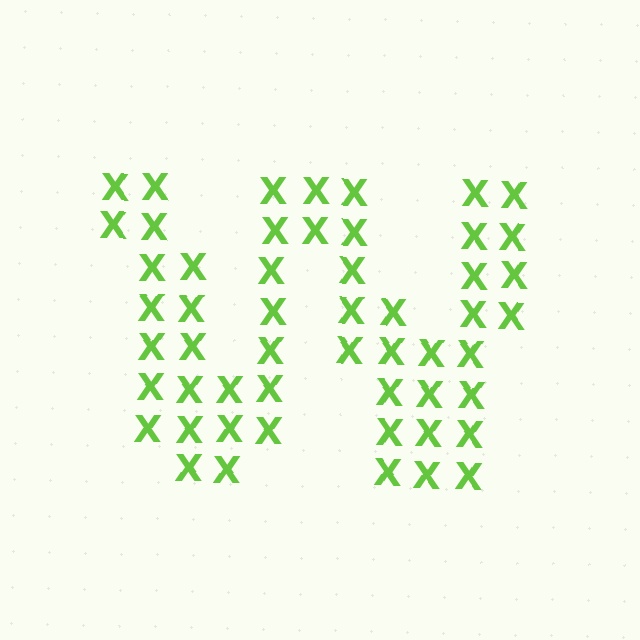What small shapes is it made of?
It is made of small letter X's.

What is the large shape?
The large shape is the letter W.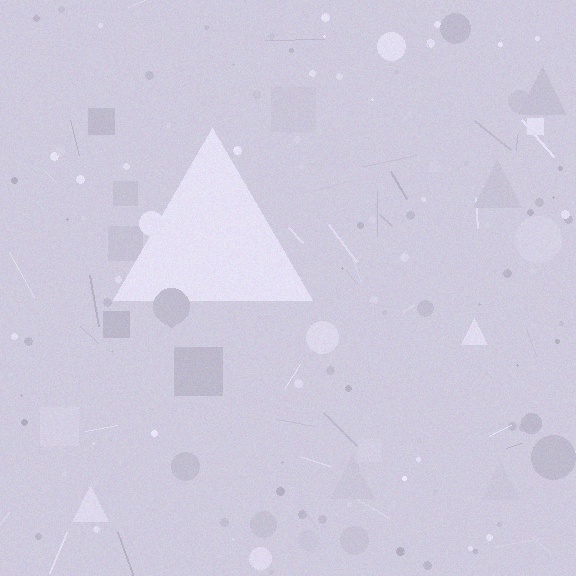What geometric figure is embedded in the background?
A triangle is embedded in the background.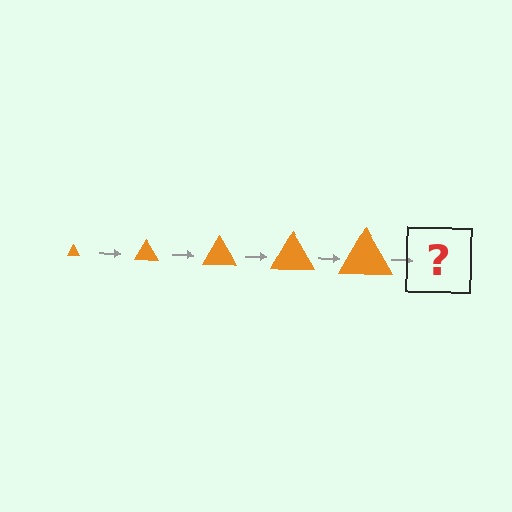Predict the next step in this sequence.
The next step is an orange triangle, larger than the previous one.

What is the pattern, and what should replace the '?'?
The pattern is that the triangle gets progressively larger each step. The '?' should be an orange triangle, larger than the previous one.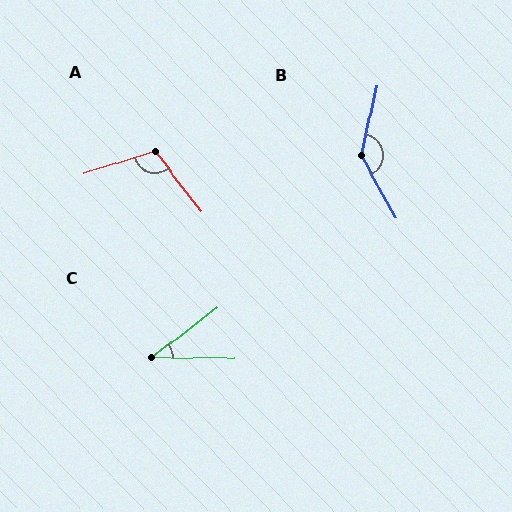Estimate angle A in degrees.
Approximately 110 degrees.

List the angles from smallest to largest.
C (38°), A (110°), B (138°).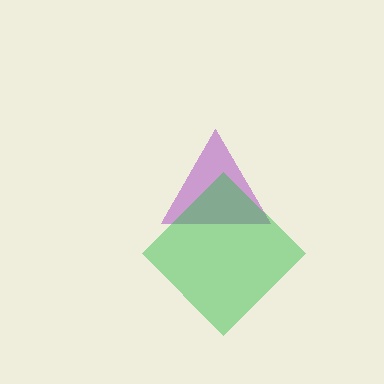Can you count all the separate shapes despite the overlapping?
Yes, there are 2 separate shapes.